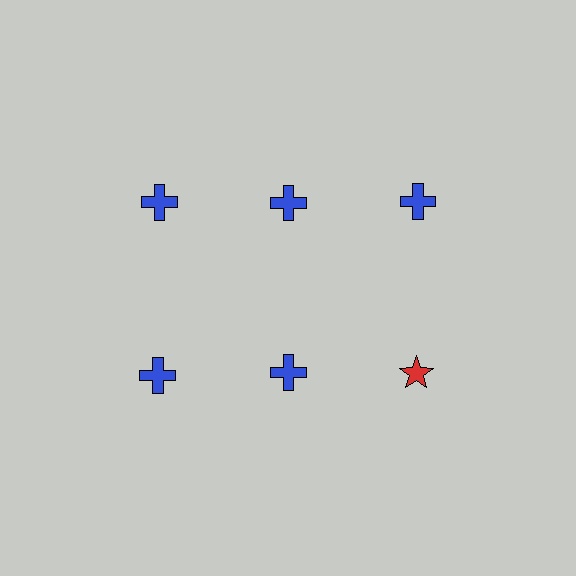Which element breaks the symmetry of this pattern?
The red star in the second row, center column breaks the symmetry. All other shapes are blue crosses.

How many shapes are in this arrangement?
There are 6 shapes arranged in a grid pattern.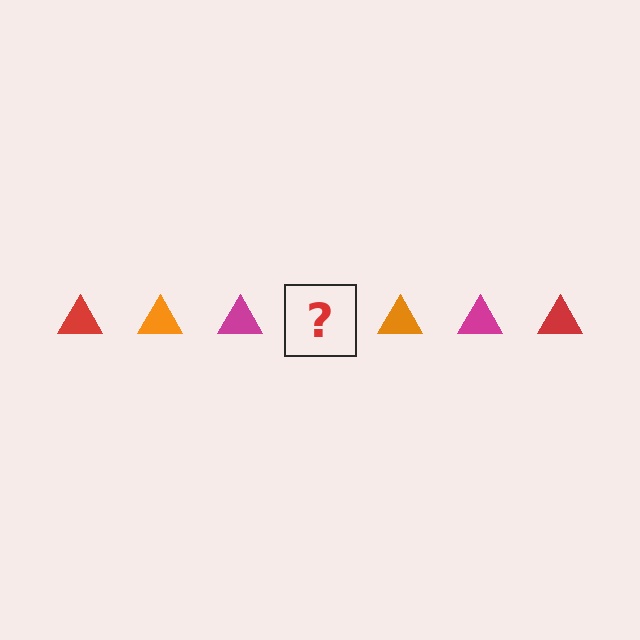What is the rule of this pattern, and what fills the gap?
The rule is that the pattern cycles through red, orange, magenta triangles. The gap should be filled with a red triangle.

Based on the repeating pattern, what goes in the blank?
The blank should be a red triangle.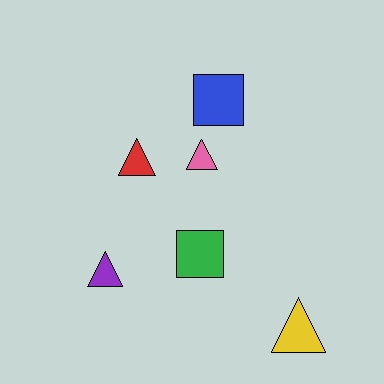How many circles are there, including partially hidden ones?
There are no circles.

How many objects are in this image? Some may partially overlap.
There are 6 objects.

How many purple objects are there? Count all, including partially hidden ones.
There is 1 purple object.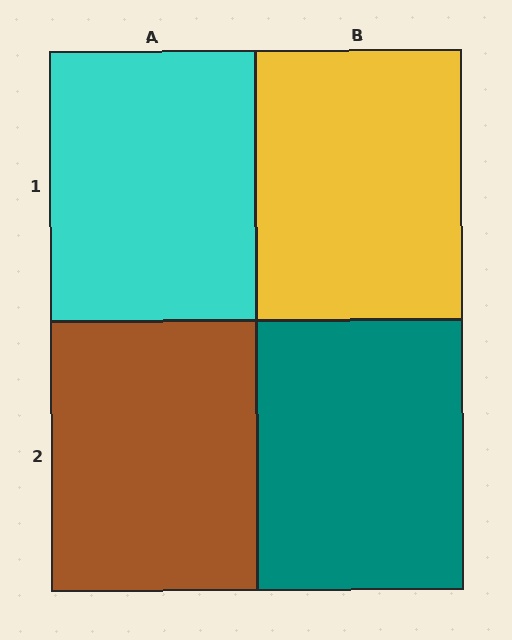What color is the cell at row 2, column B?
Teal.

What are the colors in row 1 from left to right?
Cyan, yellow.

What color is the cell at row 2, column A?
Brown.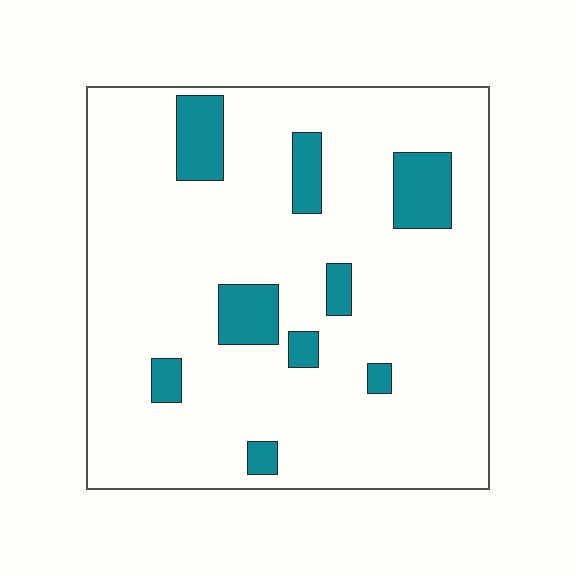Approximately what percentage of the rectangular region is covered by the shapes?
Approximately 15%.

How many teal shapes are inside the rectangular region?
9.